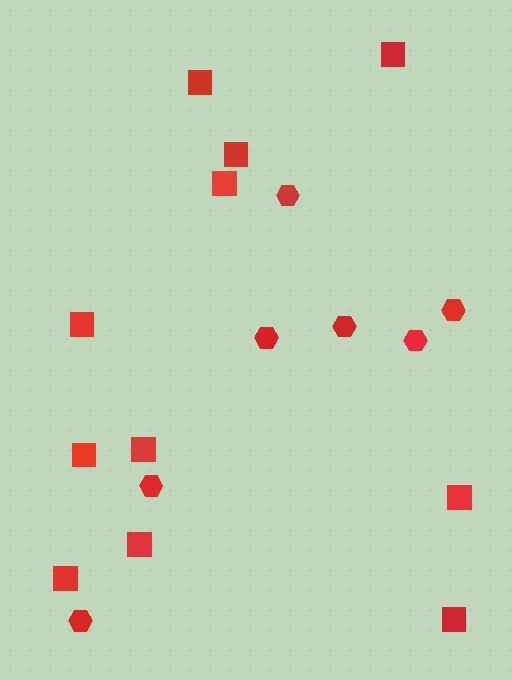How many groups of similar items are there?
There are 2 groups: one group of squares (11) and one group of hexagons (7).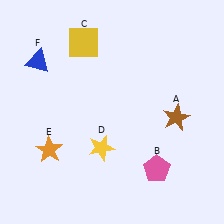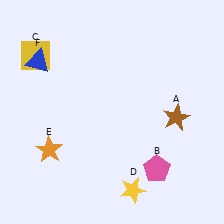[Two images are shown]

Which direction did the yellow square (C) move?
The yellow square (C) moved left.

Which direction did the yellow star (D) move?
The yellow star (D) moved down.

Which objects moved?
The objects that moved are: the yellow square (C), the yellow star (D).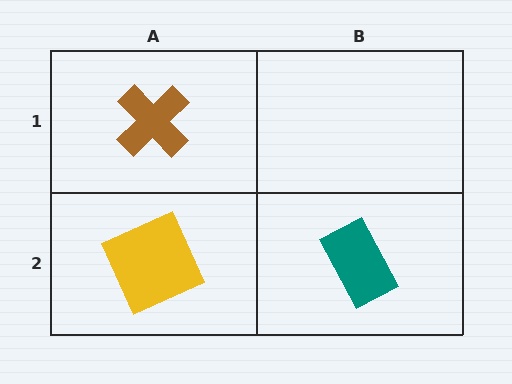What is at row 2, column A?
A yellow square.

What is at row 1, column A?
A brown cross.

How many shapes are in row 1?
1 shape.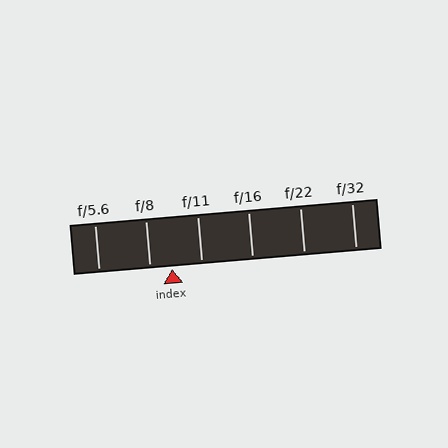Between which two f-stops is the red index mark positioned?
The index mark is between f/8 and f/11.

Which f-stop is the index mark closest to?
The index mark is closest to f/8.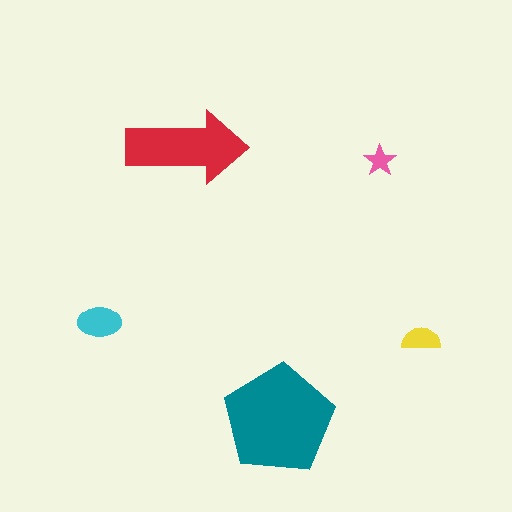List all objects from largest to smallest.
The teal pentagon, the red arrow, the cyan ellipse, the yellow semicircle, the pink star.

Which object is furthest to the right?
The yellow semicircle is rightmost.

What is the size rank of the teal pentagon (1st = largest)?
1st.